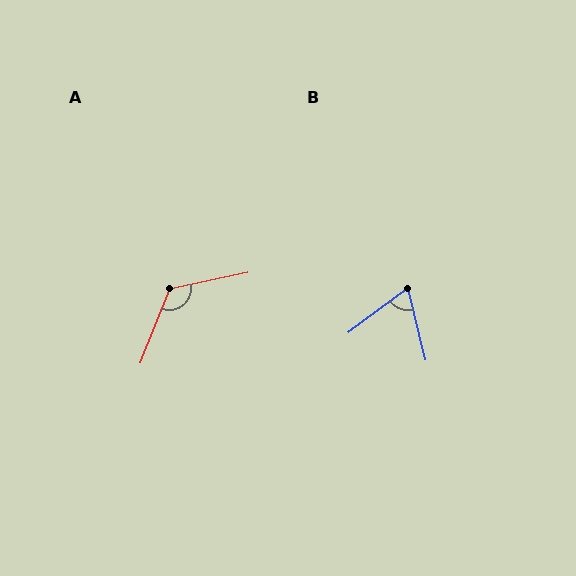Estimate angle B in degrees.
Approximately 67 degrees.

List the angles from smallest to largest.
B (67°), A (123°).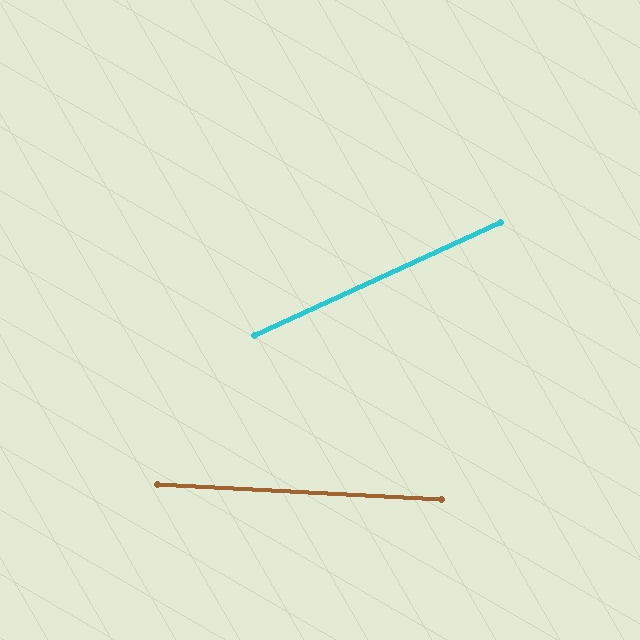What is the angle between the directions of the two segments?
Approximately 28 degrees.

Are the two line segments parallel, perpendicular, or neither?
Neither parallel nor perpendicular — they differ by about 28°.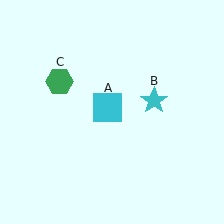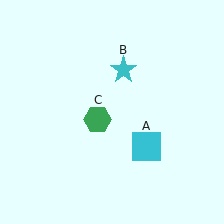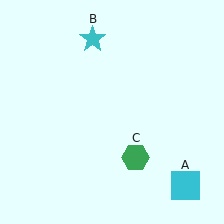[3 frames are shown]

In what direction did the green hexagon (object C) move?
The green hexagon (object C) moved down and to the right.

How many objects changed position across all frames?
3 objects changed position: cyan square (object A), cyan star (object B), green hexagon (object C).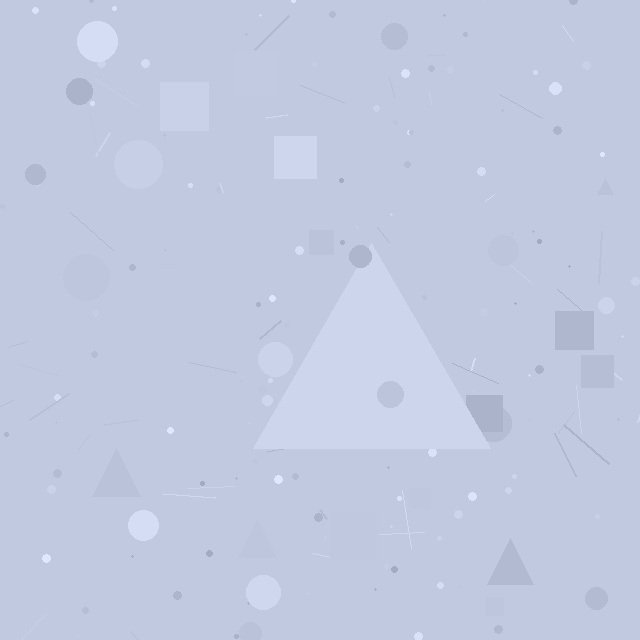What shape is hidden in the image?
A triangle is hidden in the image.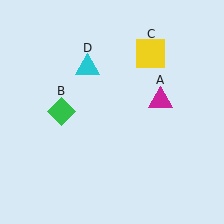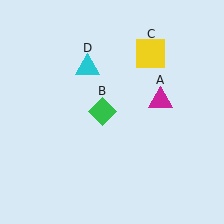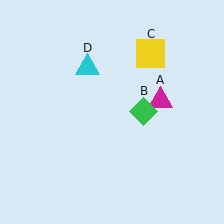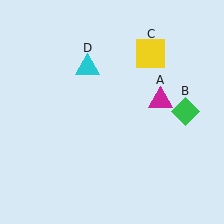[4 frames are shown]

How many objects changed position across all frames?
1 object changed position: green diamond (object B).